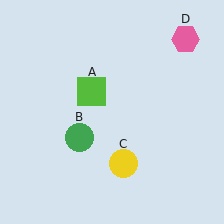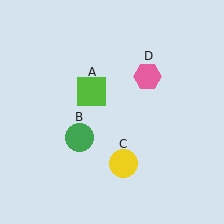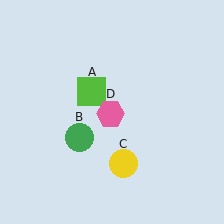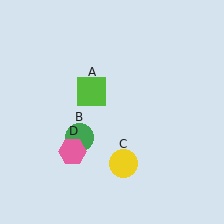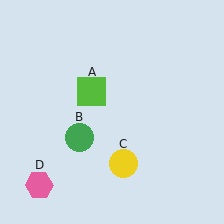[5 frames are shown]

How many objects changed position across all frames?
1 object changed position: pink hexagon (object D).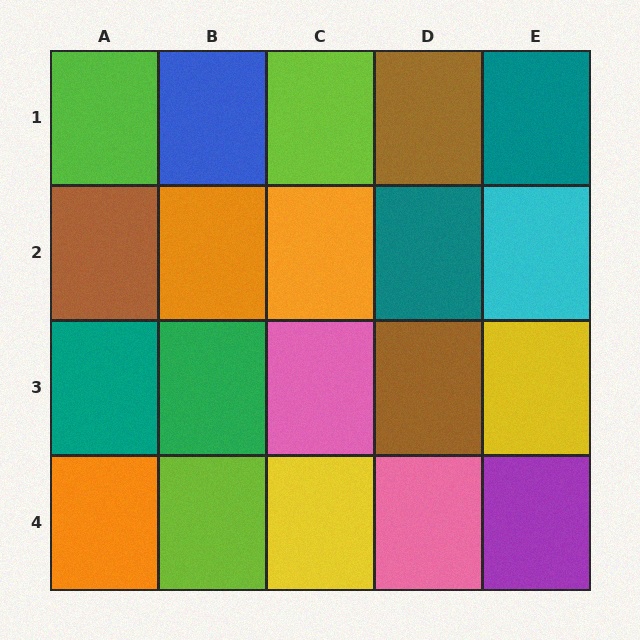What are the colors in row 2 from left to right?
Brown, orange, orange, teal, cyan.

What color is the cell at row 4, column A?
Orange.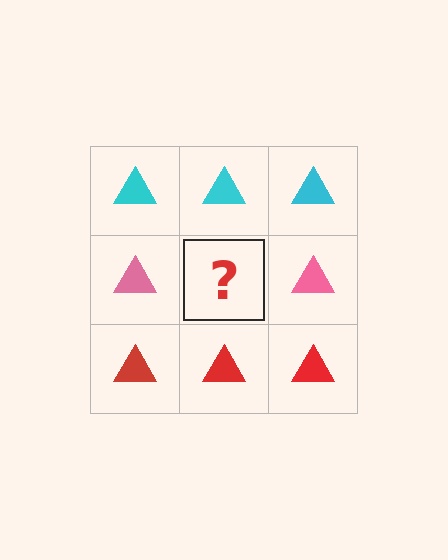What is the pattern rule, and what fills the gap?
The rule is that each row has a consistent color. The gap should be filled with a pink triangle.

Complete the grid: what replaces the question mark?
The question mark should be replaced with a pink triangle.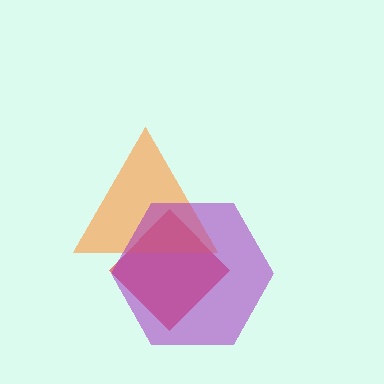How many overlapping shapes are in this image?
There are 3 overlapping shapes in the image.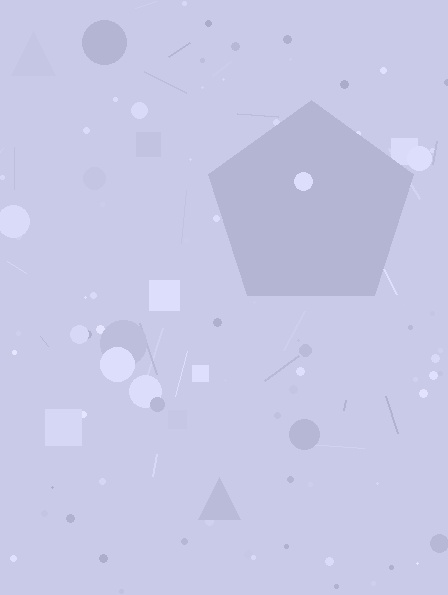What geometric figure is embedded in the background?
A pentagon is embedded in the background.